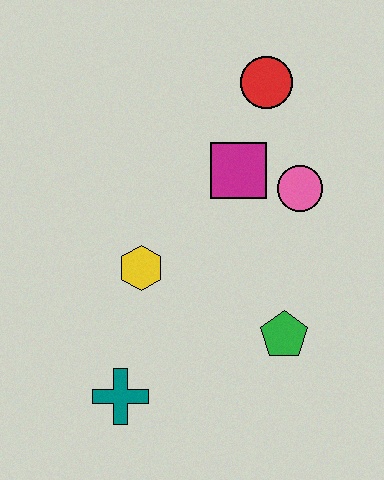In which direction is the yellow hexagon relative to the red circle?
The yellow hexagon is below the red circle.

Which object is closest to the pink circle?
The magenta square is closest to the pink circle.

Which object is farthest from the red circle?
The teal cross is farthest from the red circle.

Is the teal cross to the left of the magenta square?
Yes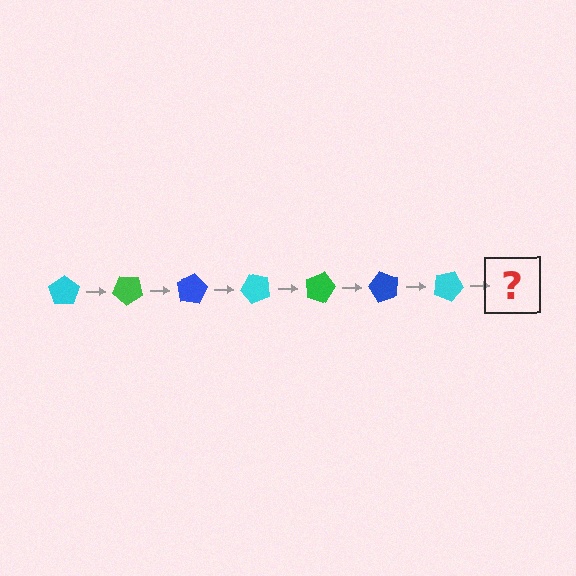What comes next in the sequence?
The next element should be a green pentagon, rotated 280 degrees from the start.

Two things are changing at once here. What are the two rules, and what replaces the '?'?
The two rules are that it rotates 40 degrees each step and the color cycles through cyan, green, and blue. The '?' should be a green pentagon, rotated 280 degrees from the start.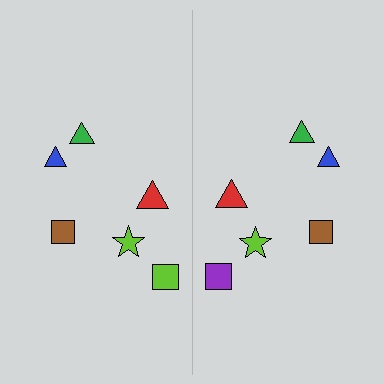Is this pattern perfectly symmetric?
No, the pattern is not perfectly symmetric. The purple square on the right side breaks the symmetry — its mirror counterpart is lime.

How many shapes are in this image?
There are 12 shapes in this image.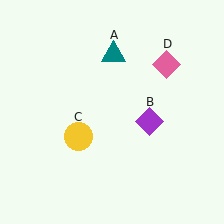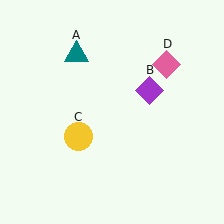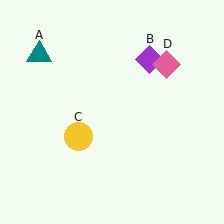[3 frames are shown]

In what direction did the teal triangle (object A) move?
The teal triangle (object A) moved left.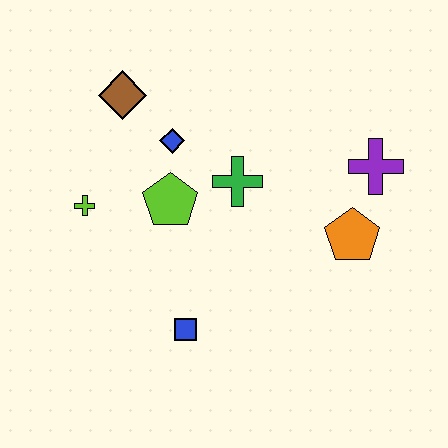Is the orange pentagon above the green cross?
No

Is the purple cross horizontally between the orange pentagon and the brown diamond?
No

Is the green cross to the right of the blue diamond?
Yes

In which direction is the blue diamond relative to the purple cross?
The blue diamond is to the left of the purple cross.